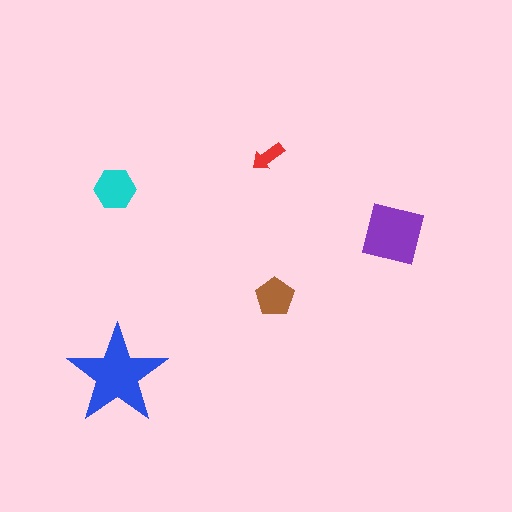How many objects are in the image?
There are 5 objects in the image.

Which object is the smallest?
The red arrow.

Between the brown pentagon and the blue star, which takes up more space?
The blue star.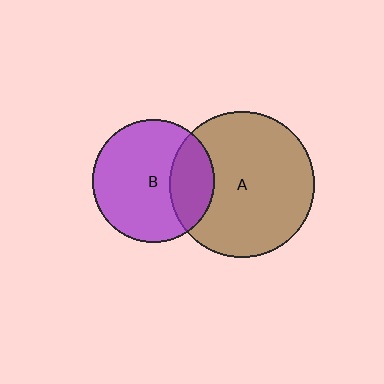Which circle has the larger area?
Circle A (brown).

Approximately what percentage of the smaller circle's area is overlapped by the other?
Approximately 25%.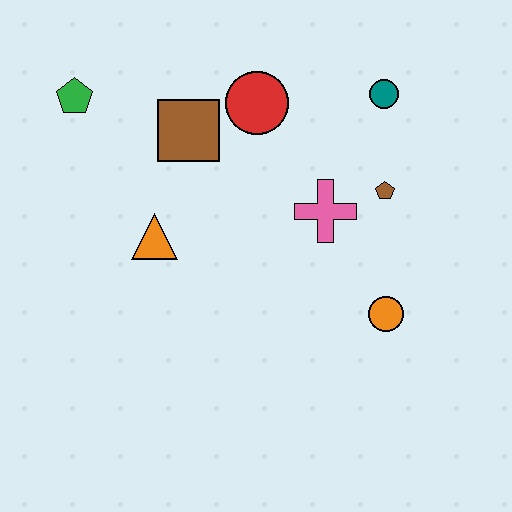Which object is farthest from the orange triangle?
The teal circle is farthest from the orange triangle.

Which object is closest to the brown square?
The red circle is closest to the brown square.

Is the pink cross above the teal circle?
No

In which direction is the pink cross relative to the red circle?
The pink cross is below the red circle.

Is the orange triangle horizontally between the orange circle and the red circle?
No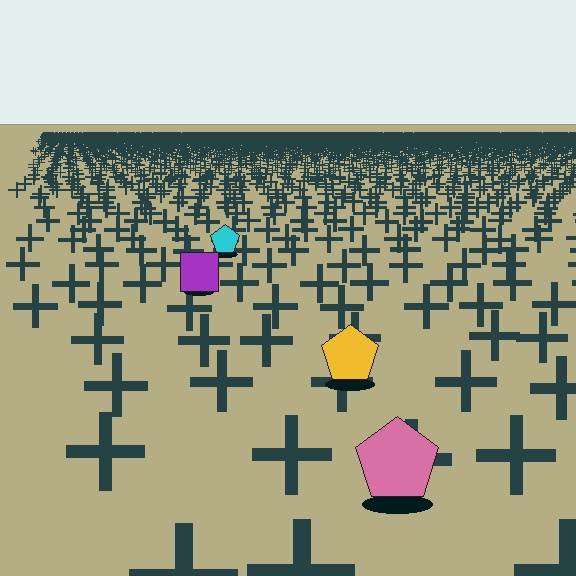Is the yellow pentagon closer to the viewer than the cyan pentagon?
Yes. The yellow pentagon is closer — you can tell from the texture gradient: the ground texture is coarser near it.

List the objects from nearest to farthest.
From nearest to farthest: the pink pentagon, the yellow pentagon, the purple square, the cyan pentagon.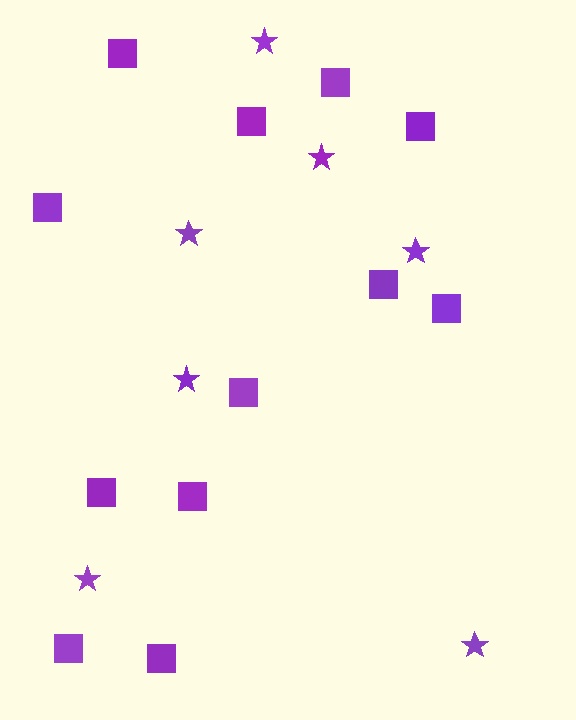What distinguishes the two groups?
There are 2 groups: one group of stars (7) and one group of squares (12).